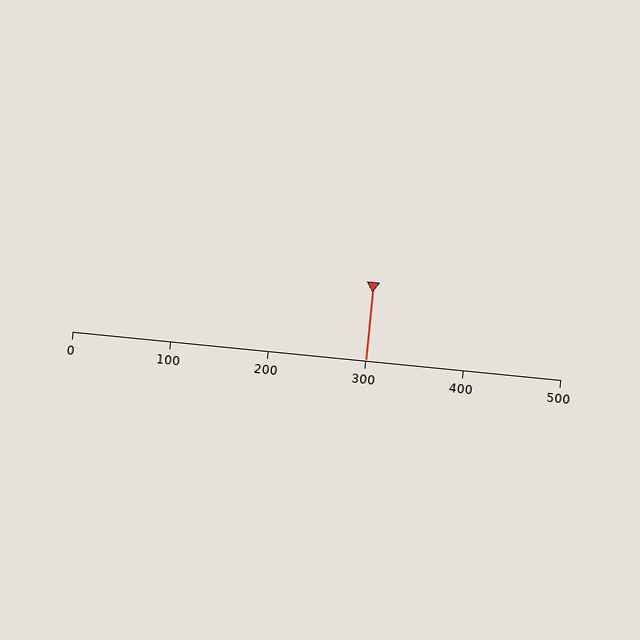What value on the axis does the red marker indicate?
The marker indicates approximately 300.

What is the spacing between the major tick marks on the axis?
The major ticks are spaced 100 apart.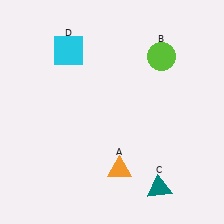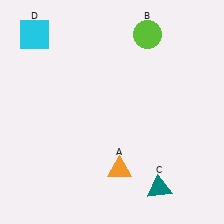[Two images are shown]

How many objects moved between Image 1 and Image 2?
2 objects moved between the two images.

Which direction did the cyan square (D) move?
The cyan square (D) moved left.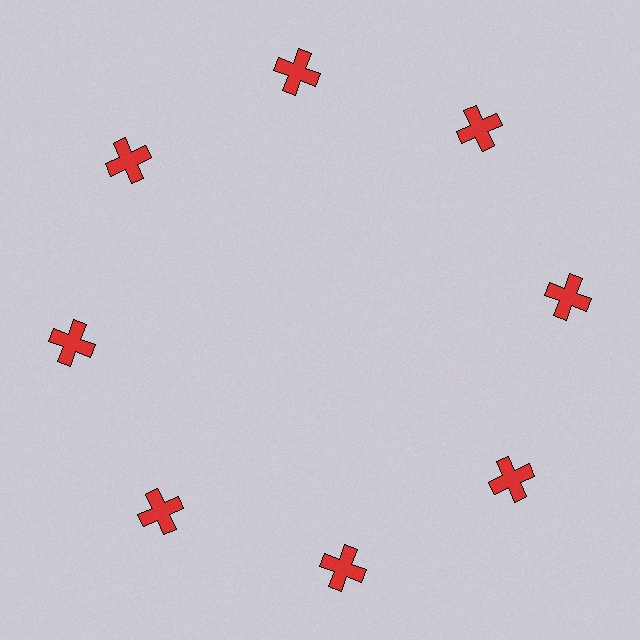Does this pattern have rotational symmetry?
Yes, this pattern has 8-fold rotational symmetry. It looks the same after rotating 45 degrees around the center.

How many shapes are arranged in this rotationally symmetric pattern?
There are 8 shapes, arranged in 8 groups of 1.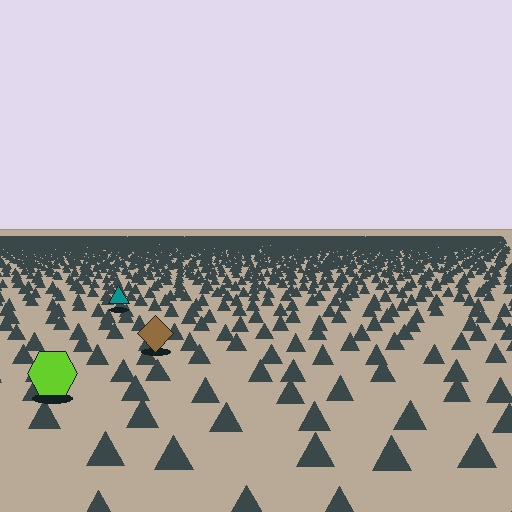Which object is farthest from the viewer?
The teal triangle is farthest from the viewer. It appears smaller and the ground texture around it is denser.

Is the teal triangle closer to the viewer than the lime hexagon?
No. The lime hexagon is closer — you can tell from the texture gradient: the ground texture is coarser near it.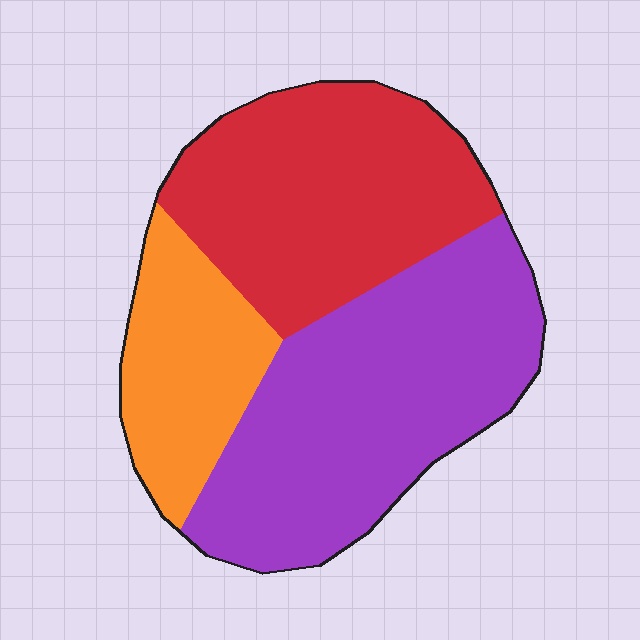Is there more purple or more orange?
Purple.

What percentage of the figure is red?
Red covers 36% of the figure.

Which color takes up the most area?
Purple, at roughly 45%.